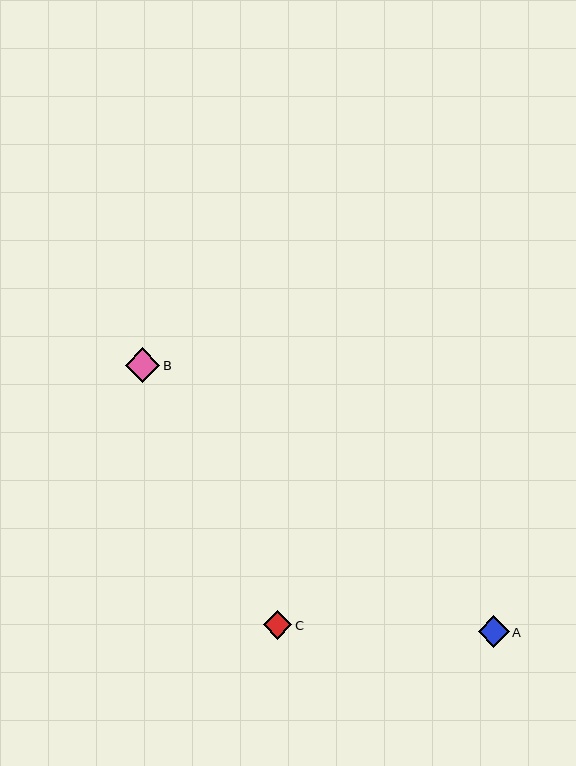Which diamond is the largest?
Diamond B is the largest with a size of approximately 35 pixels.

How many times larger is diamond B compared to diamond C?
Diamond B is approximately 1.2 times the size of diamond C.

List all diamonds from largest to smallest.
From largest to smallest: B, A, C.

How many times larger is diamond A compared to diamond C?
Diamond A is approximately 1.1 times the size of diamond C.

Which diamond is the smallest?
Diamond C is the smallest with a size of approximately 28 pixels.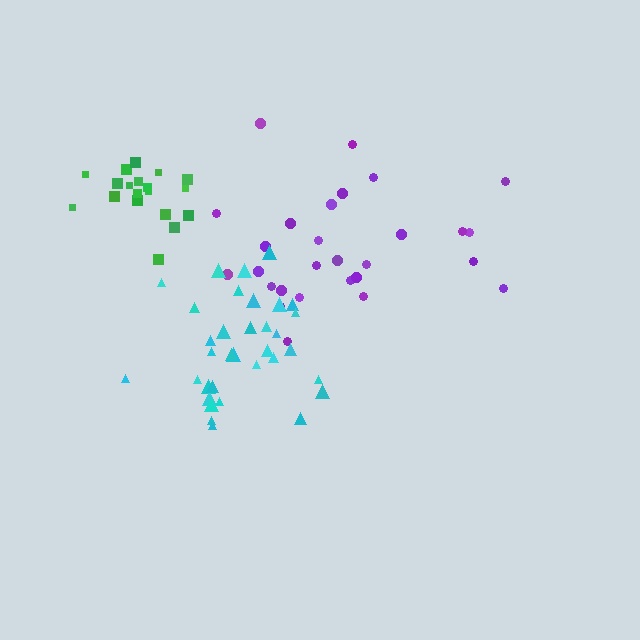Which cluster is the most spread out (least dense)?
Purple.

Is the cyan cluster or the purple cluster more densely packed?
Cyan.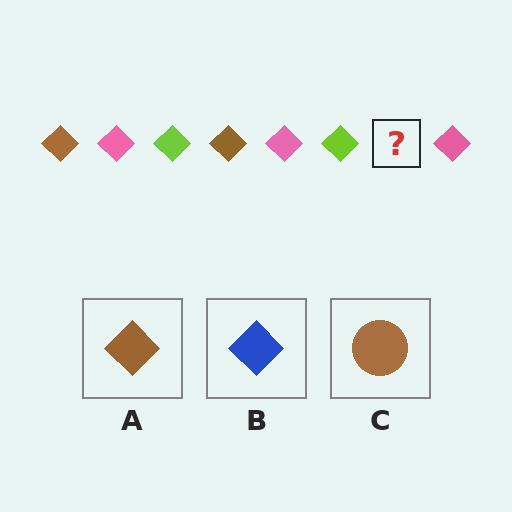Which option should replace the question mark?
Option A.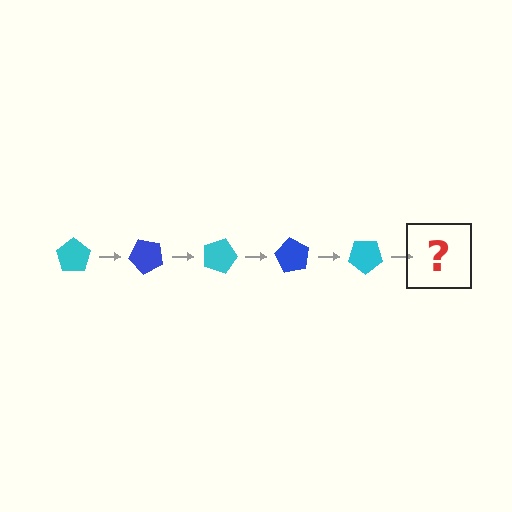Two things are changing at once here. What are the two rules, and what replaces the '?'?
The two rules are that it rotates 45 degrees each step and the color cycles through cyan and blue. The '?' should be a blue pentagon, rotated 225 degrees from the start.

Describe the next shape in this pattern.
It should be a blue pentagon, rotated 225 degrees from the start.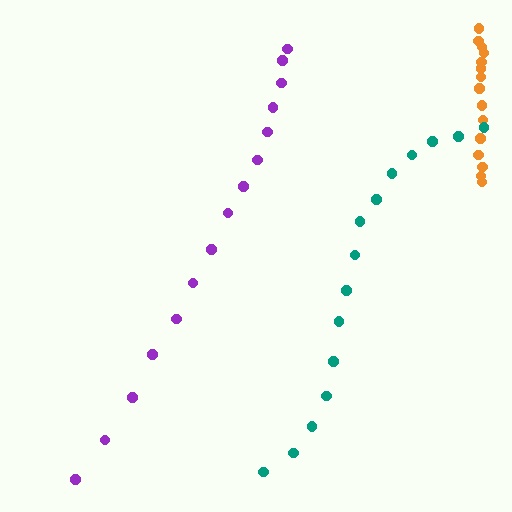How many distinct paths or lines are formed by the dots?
There are 3 distinct paths.